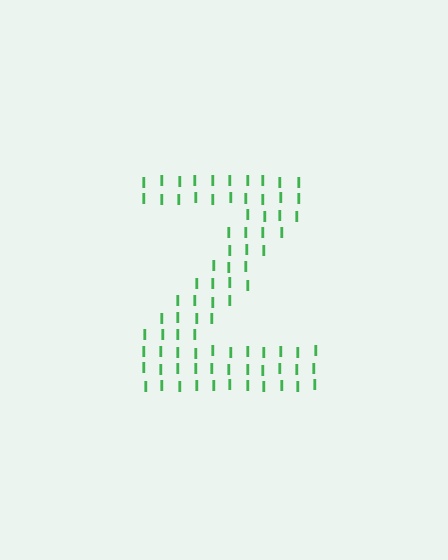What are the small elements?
The small elements are letter I's.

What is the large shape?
The large shape is the letter Z.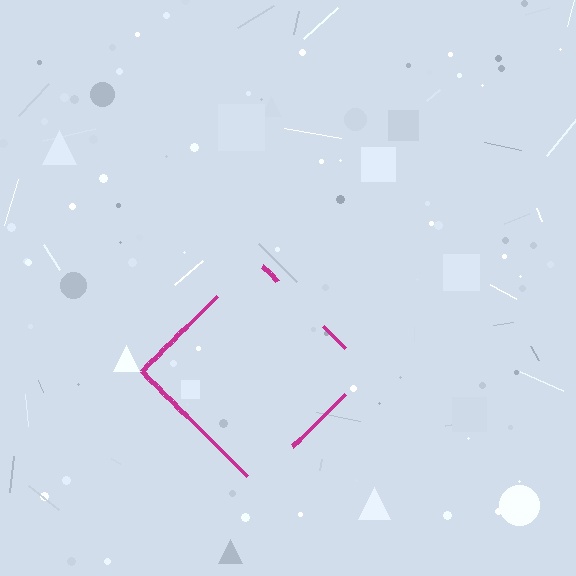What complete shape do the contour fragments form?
The contour fragments form a diamond.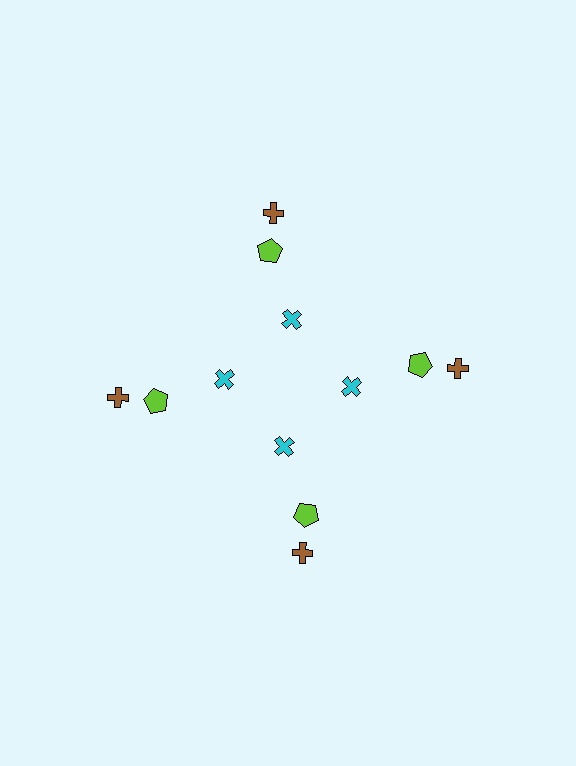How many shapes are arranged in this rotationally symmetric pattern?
There are 12 shapes, arranged in 4 groups of 3.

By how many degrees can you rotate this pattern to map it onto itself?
The pattern maps onto itself every 90 degrees of rotation.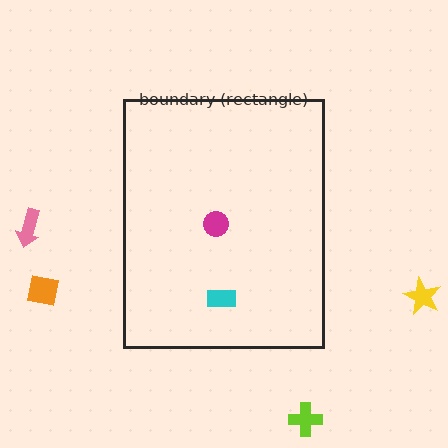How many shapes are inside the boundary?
2 inside, 4 outside.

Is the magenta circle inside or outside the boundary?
Inside.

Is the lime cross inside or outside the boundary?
Outside.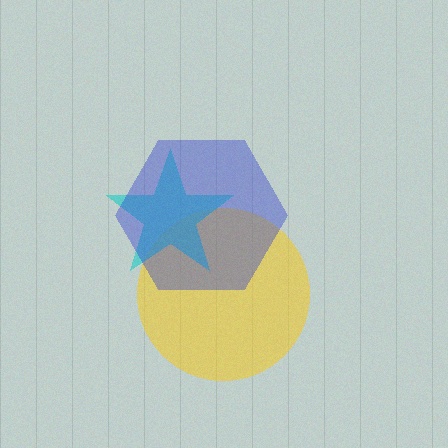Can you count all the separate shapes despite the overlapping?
Yes, there are 3 separate shapes.